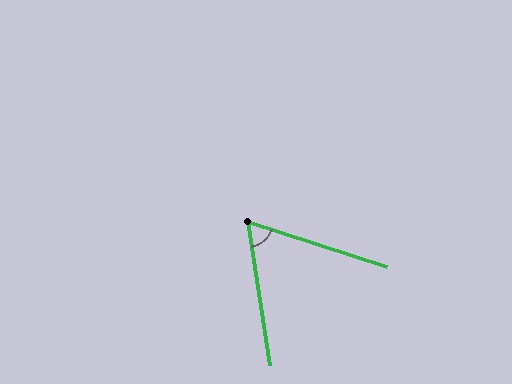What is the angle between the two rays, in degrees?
Approximately 63 degrees.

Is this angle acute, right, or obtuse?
It is acute.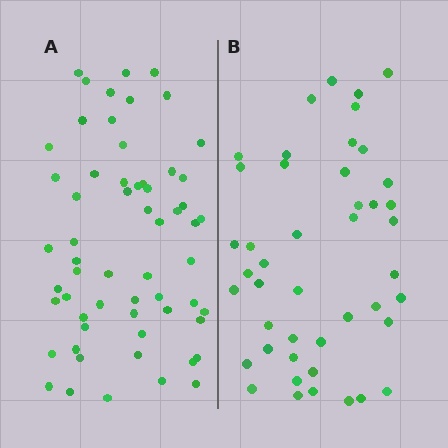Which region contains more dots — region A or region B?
Region A (the left region) has more dots.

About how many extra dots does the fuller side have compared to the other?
Region A has approximately 15 more dots than region B.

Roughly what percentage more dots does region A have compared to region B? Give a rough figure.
About 35% more.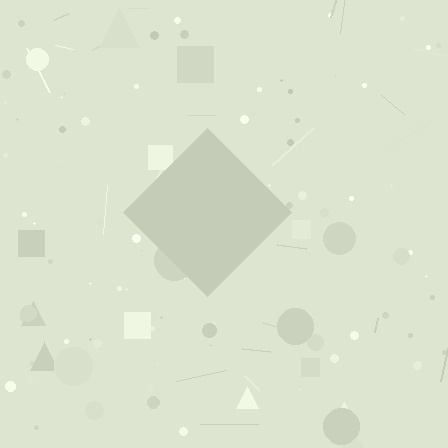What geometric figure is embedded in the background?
A diamond is embedded in the background.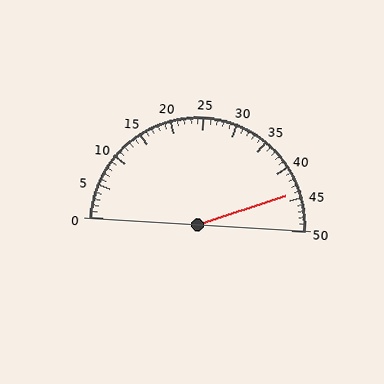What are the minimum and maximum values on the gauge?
The gauge ranges from 0 to 50.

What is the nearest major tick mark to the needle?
The nearest major tick mark is 45.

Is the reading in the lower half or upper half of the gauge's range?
The reading is in the upper half of the range (0 to 50).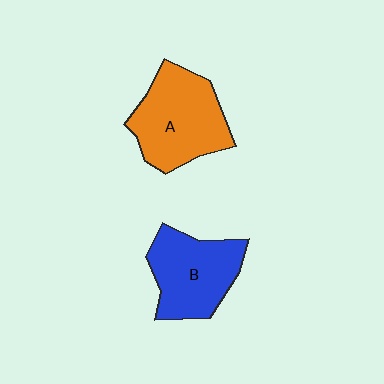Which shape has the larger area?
Shape A (orange).